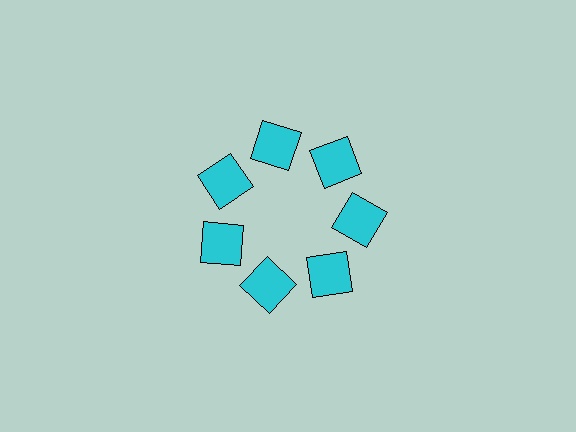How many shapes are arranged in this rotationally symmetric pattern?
There are 7 shapes, arranged in 7 groups of 1.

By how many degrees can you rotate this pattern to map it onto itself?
The pattern maps onto itself every 51 degrees of rotation.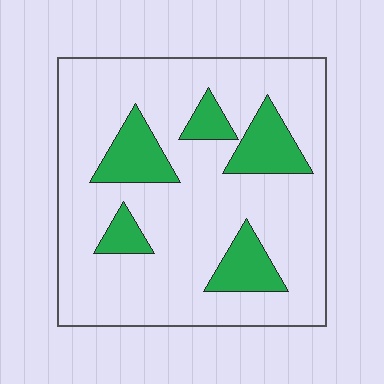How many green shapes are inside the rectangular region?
5.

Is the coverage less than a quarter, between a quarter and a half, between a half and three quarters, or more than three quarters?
Less than a quarter.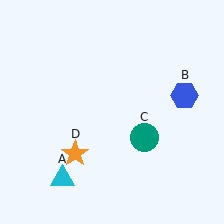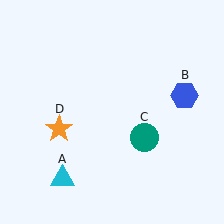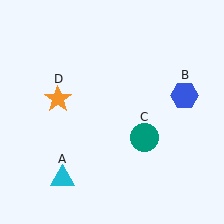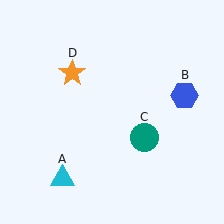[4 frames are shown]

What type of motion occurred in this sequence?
The orange star (object D) rotated clockwise around the center of the scene.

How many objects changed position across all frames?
1 object changed position: orange star (object D).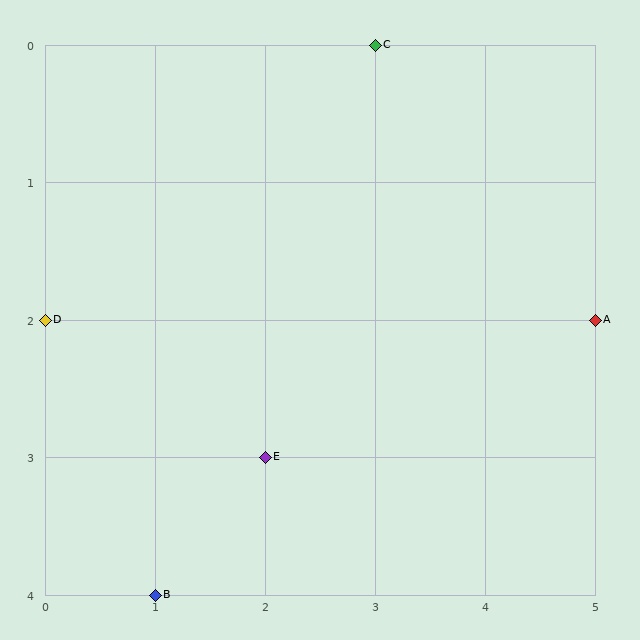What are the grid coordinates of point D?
Point D is at grid coordinates (0, 2).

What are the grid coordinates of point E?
Point E is at grid coordinates (2, 3).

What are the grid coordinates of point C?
Point C is at grid coordinates (3, 0).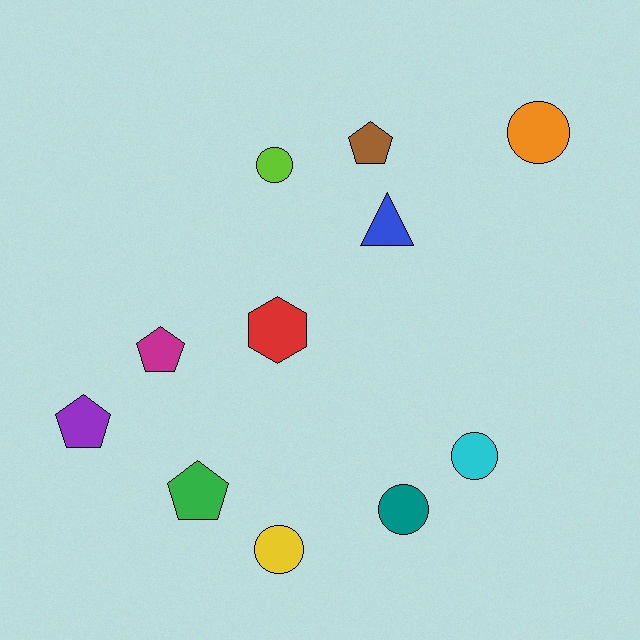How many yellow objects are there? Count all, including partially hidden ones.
There is 1 yellow object.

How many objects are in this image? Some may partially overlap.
There are 11 objects.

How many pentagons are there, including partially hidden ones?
There are 4 pentagons.